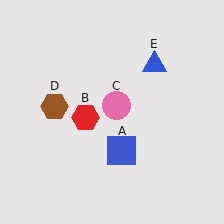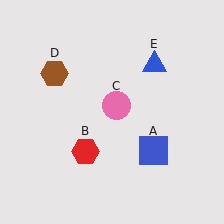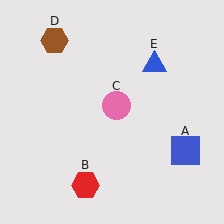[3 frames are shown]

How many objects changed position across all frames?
3 objects changed position: blue square (object A), red hexagon (object B), brown hexagon (object D).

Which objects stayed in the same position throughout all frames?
Pink circle (object C) and blue triangle (object E) remained stationary.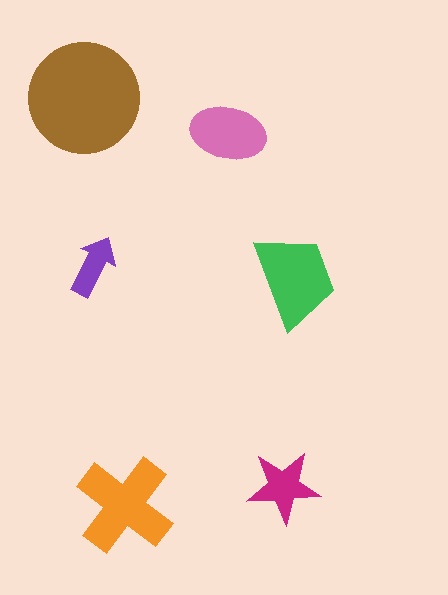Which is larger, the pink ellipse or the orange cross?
The orange cross.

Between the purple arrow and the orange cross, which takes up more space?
The orange cross.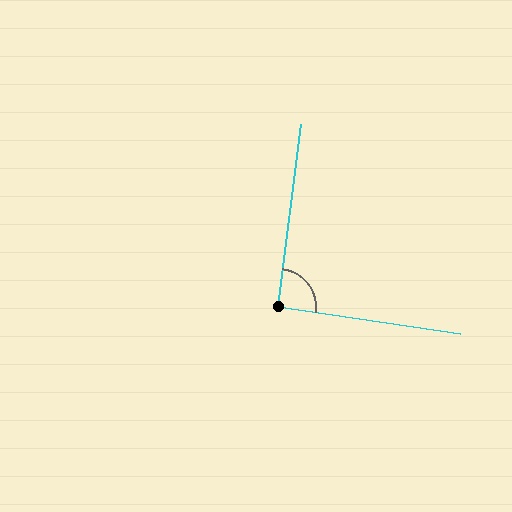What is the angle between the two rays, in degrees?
Approximately 91 degrees.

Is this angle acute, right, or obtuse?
It is approximately a right angle.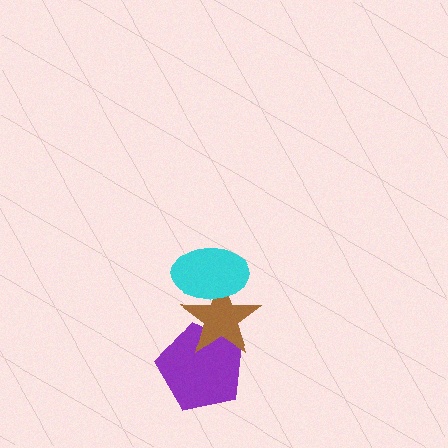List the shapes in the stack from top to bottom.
From top to bottom: the cyan ellipse, the brown star, the purple pentagon.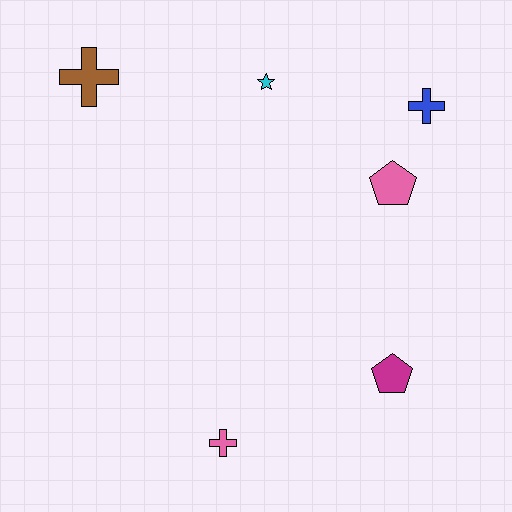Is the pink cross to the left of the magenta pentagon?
Yes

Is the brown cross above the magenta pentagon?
Yes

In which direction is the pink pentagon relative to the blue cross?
The pink pentagon is below the blue cross.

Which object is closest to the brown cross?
The cyan star is closest to the brown cross.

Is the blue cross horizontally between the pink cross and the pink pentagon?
No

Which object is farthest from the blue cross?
The pink cross is farthest from the blue cross.